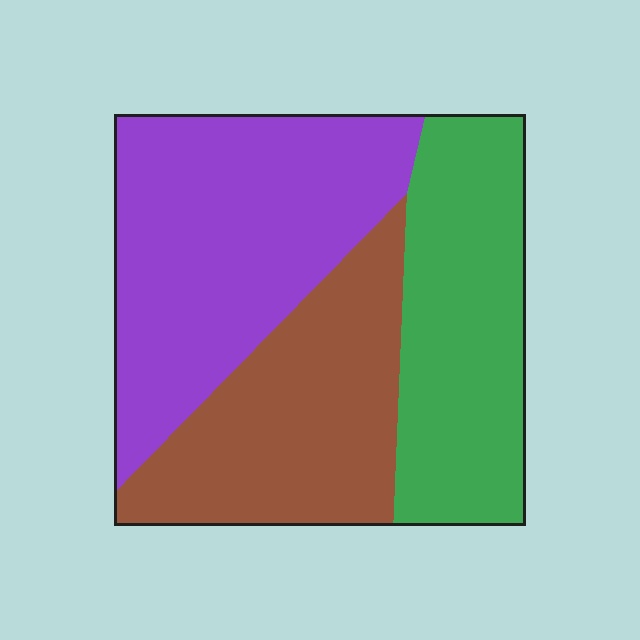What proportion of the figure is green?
Green takes up between a sixth and a third of the figure.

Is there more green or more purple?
Purple.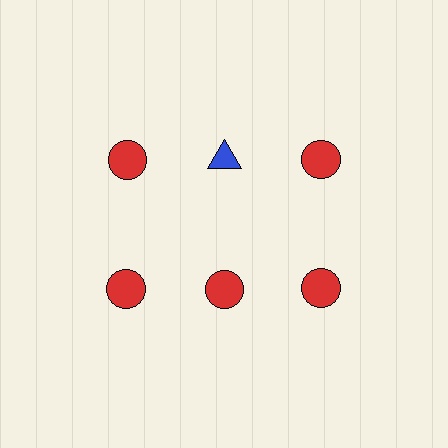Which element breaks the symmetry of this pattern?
The blue triangle in the top row, second from left column breaks the symmetry. All other shapes are red circles.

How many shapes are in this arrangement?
There are 6 shapes arranged in a grid pattern.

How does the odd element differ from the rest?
It differs in both color (blue instead of red) and shape (triangle instead of circle).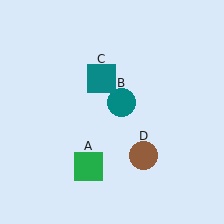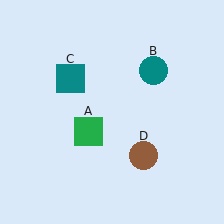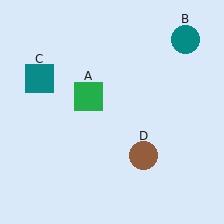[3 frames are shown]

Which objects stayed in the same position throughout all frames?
Brown circle (object D) remained stationary.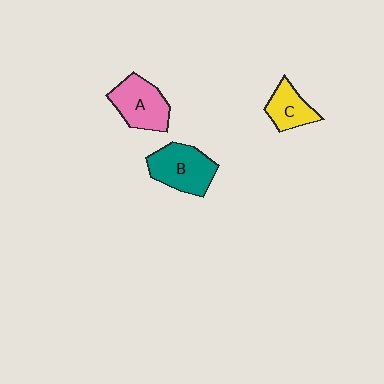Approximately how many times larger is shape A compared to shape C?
Approximately 1.4 times.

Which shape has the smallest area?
Shape C (yellow).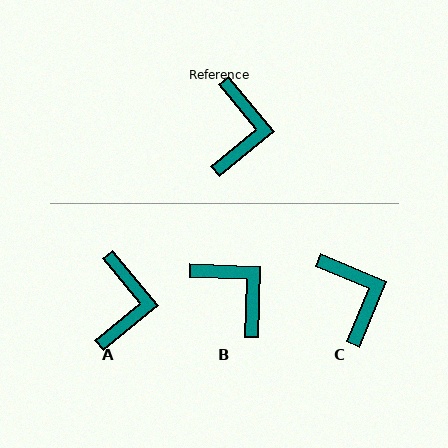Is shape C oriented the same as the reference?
No, it is off by about 28 degrees.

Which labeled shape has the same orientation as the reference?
A.